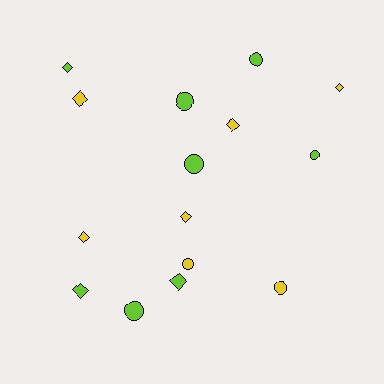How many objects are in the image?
There are 15 objects.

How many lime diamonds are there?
There are 3 lime diamonds.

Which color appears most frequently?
Lime, with 8 objects.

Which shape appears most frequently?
Diamond, with 8 objects.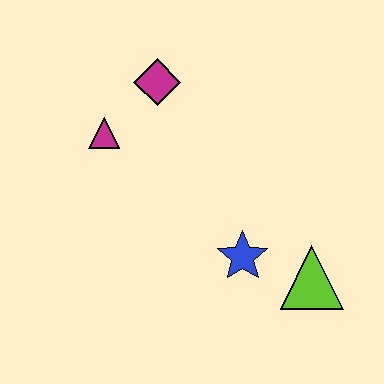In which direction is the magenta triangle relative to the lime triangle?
The magenta triangle is to the left of the lime triangle.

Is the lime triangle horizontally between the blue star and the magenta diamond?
No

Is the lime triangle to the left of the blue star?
No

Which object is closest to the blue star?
The lime triangle is closest to the blue star.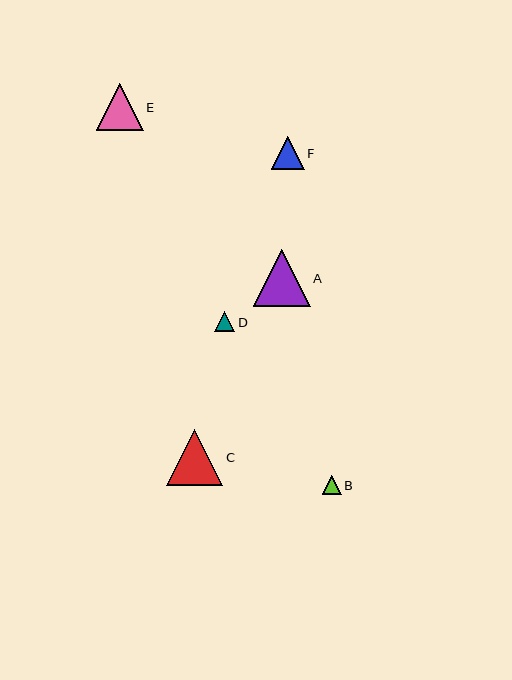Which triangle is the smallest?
Triangle B is the smallest with a size of approximately 19 pixels.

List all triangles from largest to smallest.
From largest to smallest: A, C, E, F, D, B.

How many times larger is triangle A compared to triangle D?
Triangle A is approximately 2.8 times the size of triangle D.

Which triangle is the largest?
Triangle A is the largest with a size of approximately 57 pixels.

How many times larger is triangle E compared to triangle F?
Triangle E is approximately 1.4 times the size of triangle F.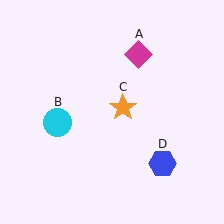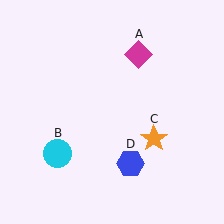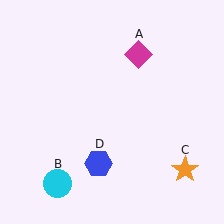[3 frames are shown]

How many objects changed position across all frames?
3 objects changed position: cyan circle (object B), orange star (object C), blue hexagon (object D).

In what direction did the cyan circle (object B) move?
The cyan circle (object B) moved down.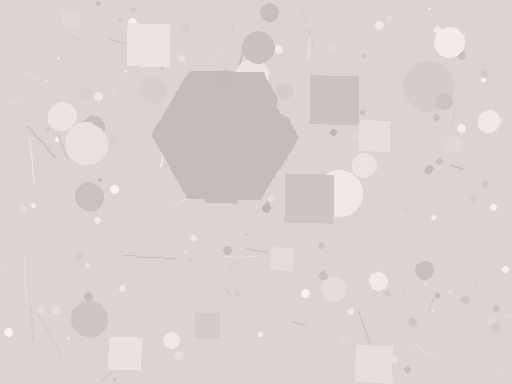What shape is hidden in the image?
A hexagon is hidden in the image.